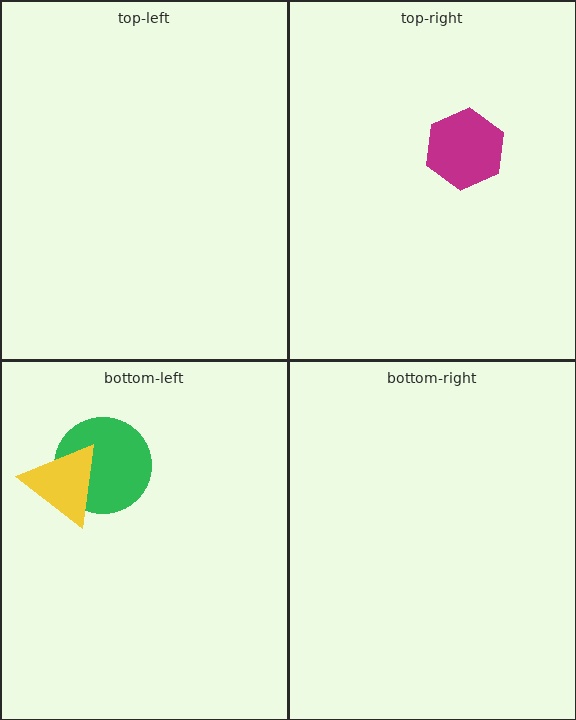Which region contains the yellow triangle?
The bottom-left region.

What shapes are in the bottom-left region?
The green circle, the yellow triangle.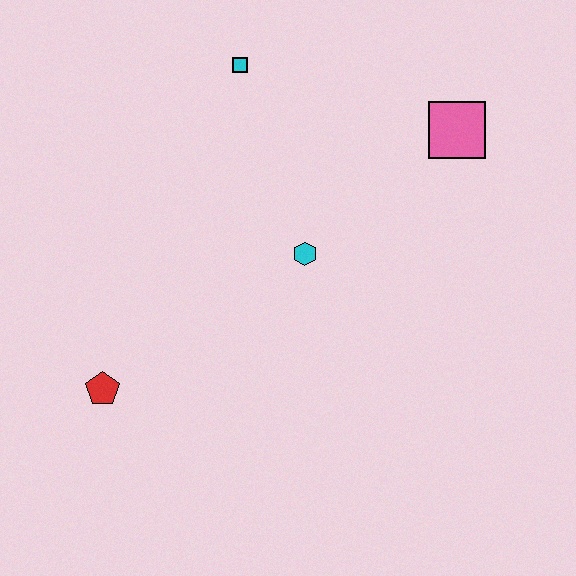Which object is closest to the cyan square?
The cyan hexagon is closest to the cyan square.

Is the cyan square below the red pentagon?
No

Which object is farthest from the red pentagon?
The pink square is farthest from the red pentagon.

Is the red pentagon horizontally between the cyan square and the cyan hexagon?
No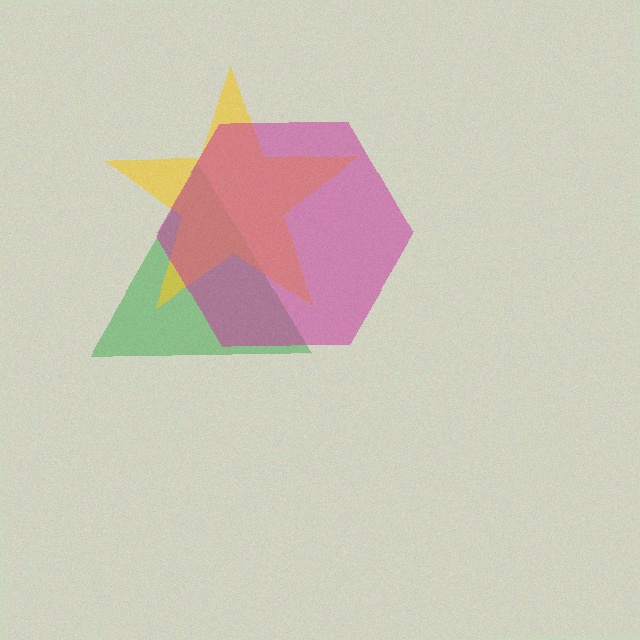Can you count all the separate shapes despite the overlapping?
Yes, there are 3 separate shapes.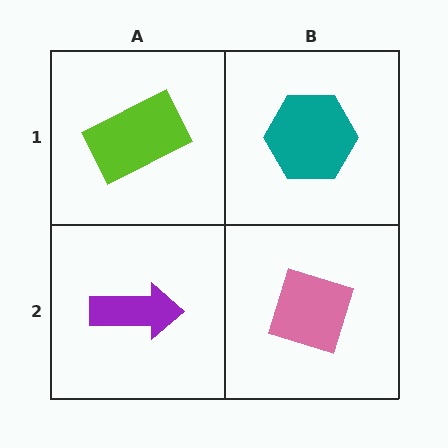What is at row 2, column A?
A purple arrow.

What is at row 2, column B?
A pink diamond.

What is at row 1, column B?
A teal hexagon.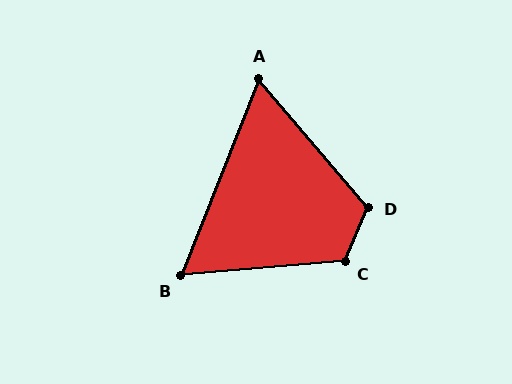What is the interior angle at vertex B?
Approximately 63 degrees (acute).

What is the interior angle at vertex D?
Approximately 117 degrees (obtuse).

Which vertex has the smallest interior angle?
A, at approximately 62 degrees.